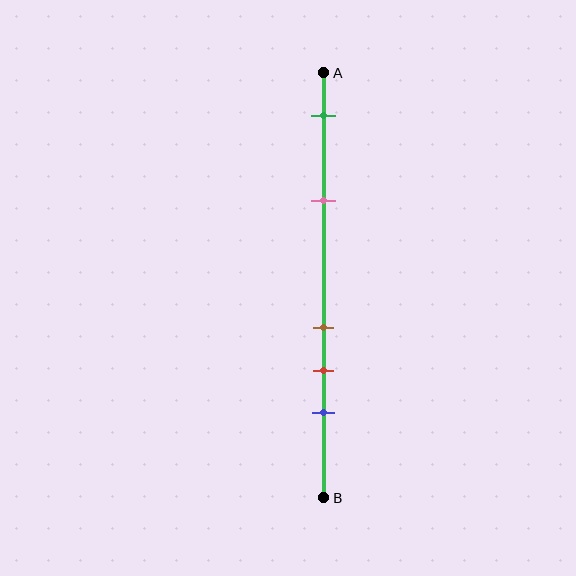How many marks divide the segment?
There are 5 marks dividing the segment.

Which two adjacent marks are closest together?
The brown and red marks are the closest adjacent pair.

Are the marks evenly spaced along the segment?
No, the marks are not evenly spaced.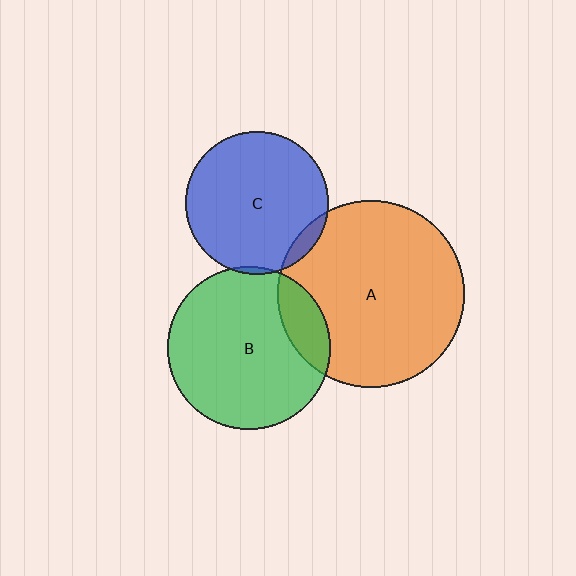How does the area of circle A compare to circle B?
Approximately 1.3 times.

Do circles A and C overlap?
Yes.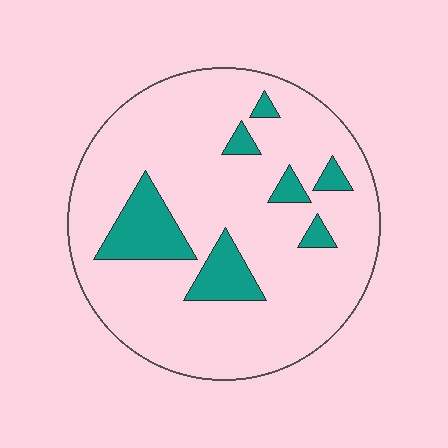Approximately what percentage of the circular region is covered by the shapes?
Approximately 15%.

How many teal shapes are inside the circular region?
7.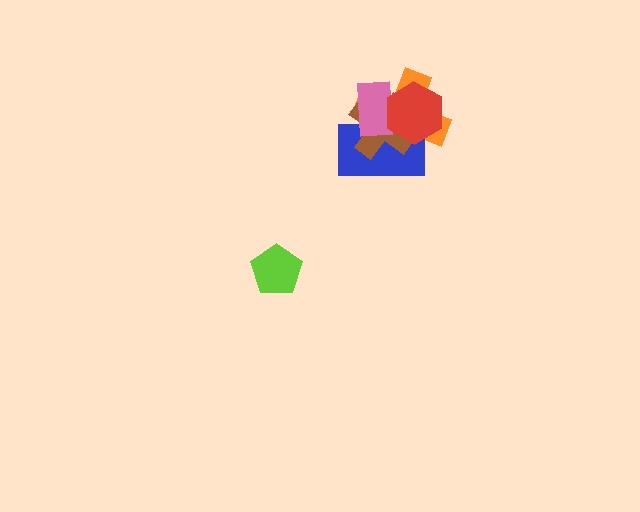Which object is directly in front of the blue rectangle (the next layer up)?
The brown cross is directly in front of the blue rectangle.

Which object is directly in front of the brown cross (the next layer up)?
The pink rectangle is directly in front of the brown cross.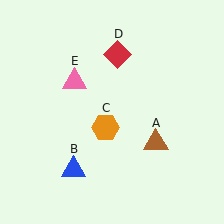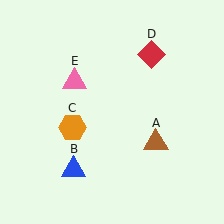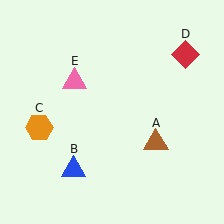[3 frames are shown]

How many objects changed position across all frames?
2 objects changed position: orange hexagon (object C), red diamond (object D).